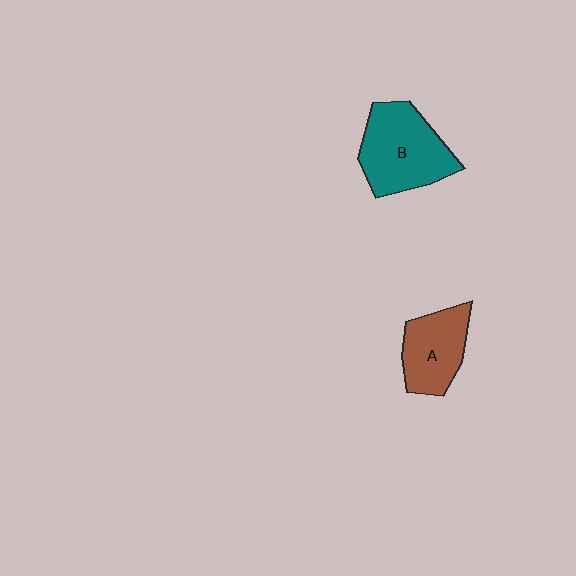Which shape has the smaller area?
Shape A (brown).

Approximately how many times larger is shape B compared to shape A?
Approximately 1.4 times.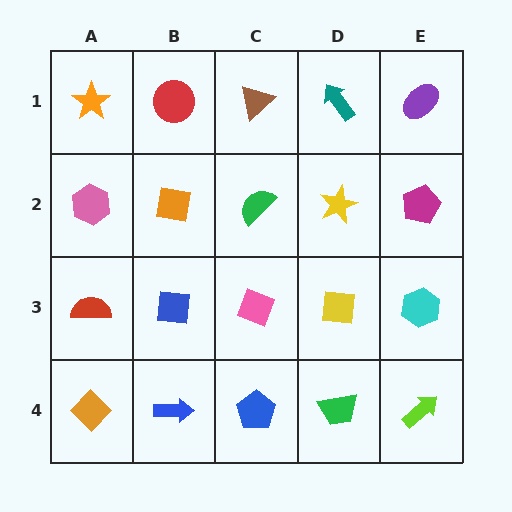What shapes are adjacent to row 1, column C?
A green semicircle (row 2, column C), a red circle (row 1, column B), a teal arrow (row 1, column D).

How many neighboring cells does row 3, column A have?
3.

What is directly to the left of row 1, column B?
An orange star.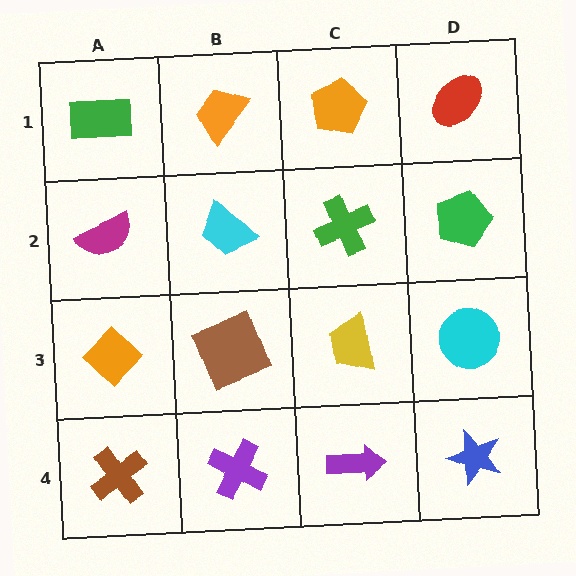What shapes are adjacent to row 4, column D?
A cyan circle (row 3, column D), a purple arrow (row 4, column C).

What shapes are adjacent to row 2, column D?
A red ellipse (row 1, column D), a cyan circle (row 3, column D), a green cross (row 2, column C).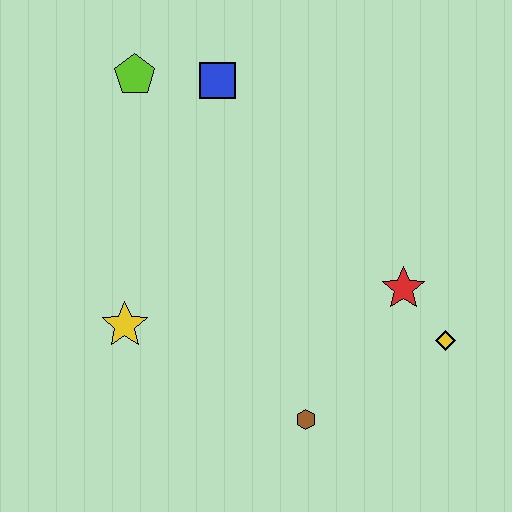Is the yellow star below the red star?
Yes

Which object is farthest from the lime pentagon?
The yellow diamond is farthest from the lime pentagon.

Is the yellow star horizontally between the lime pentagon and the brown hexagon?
No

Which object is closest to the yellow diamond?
The red star is closest to the yellow diamond.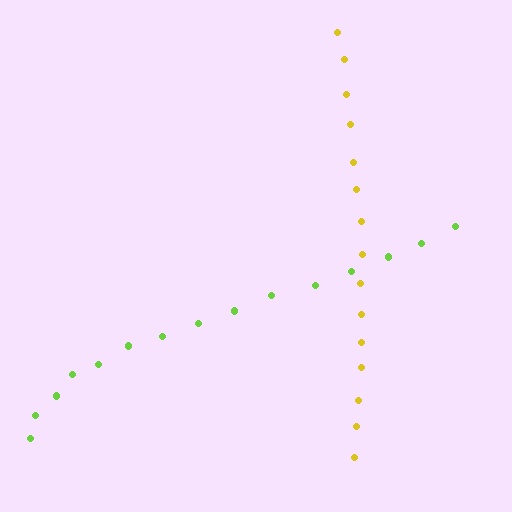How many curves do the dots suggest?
There are 2 distinct paths.